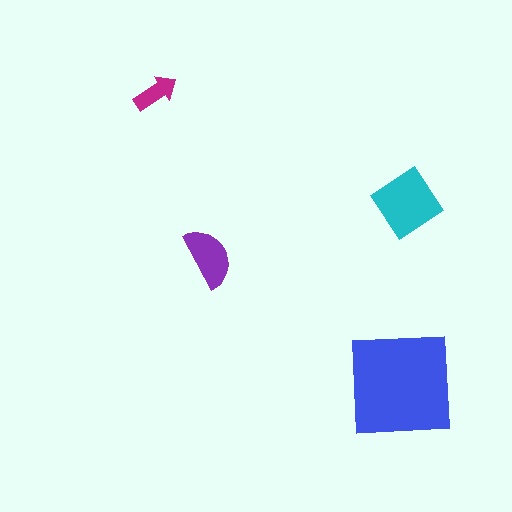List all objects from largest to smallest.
The blue square, the cyan diamond, the purple semicircle, the magenta arrow.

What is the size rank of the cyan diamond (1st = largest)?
2nd.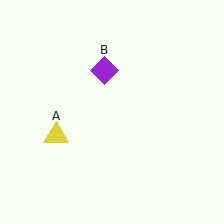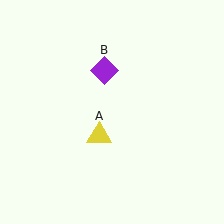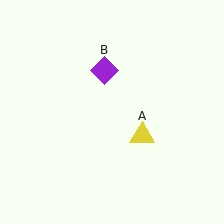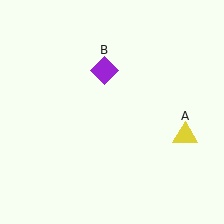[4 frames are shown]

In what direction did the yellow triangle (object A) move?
The yellow triangle (object A) moved right.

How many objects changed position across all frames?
1 object changed position: yellow triangle (object A).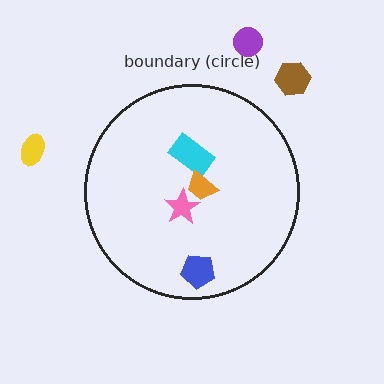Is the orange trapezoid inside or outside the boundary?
Inside.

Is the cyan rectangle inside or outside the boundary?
Inside.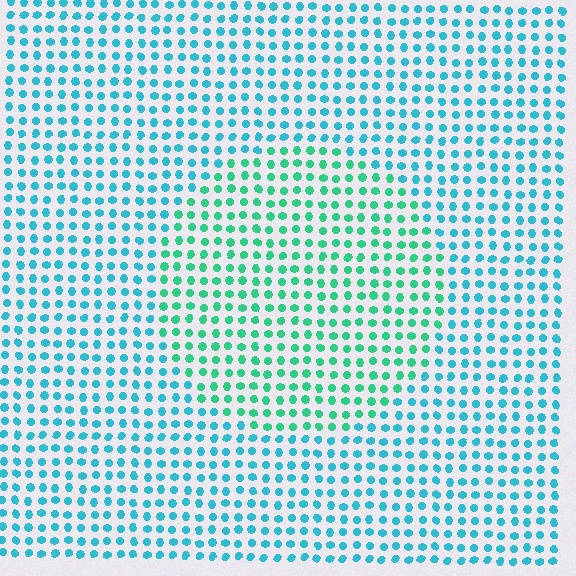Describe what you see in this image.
The image is filled with small cyan elements in a uniform arrangement. A circle-shaped region is visible where the elements are tinted to a slightly different hue, forming a subtle color boundary.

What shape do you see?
I see a circle.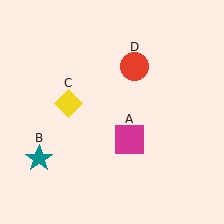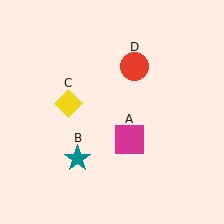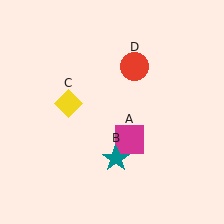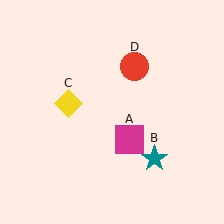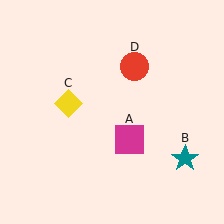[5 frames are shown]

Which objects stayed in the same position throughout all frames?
Magenta square (object A) and yellow diamond (object C) and red circle (object D) remained stationary.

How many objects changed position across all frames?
1 object changed position: teal star (object B).